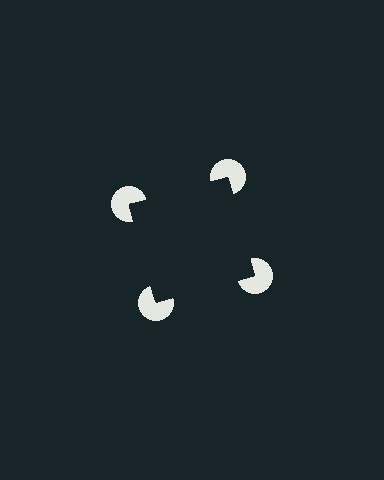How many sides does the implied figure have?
4 sides.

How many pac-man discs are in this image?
There are 4 — one at each vertex of the illusory square.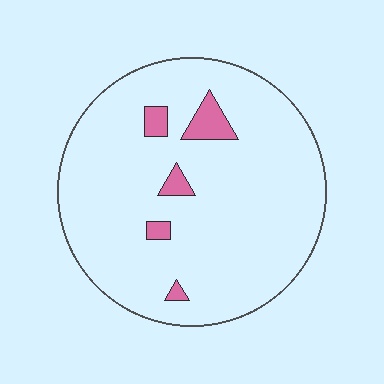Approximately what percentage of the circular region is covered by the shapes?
Approximately 5%.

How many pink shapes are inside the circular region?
5.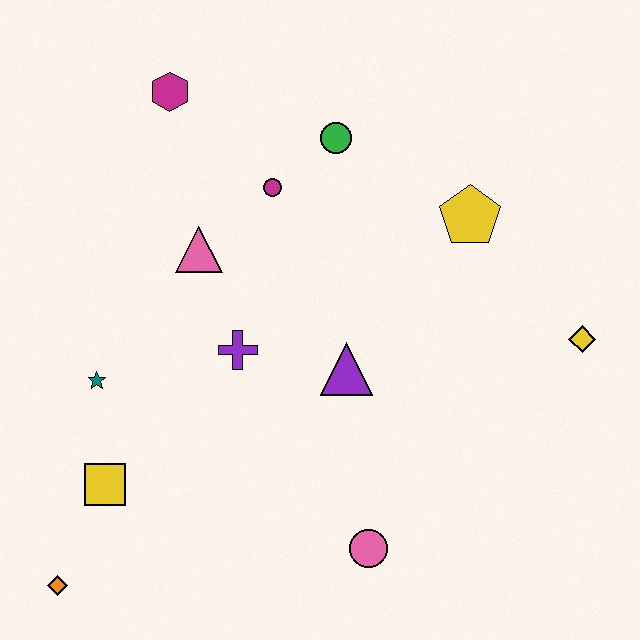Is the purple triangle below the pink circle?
No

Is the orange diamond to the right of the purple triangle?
No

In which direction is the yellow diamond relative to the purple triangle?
The yellow diamond is to the right of the purple triangle.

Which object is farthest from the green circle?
The orange diamond is farthest from the green circle.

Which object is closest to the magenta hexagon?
The magenta circle is closest to the magenta hexagon.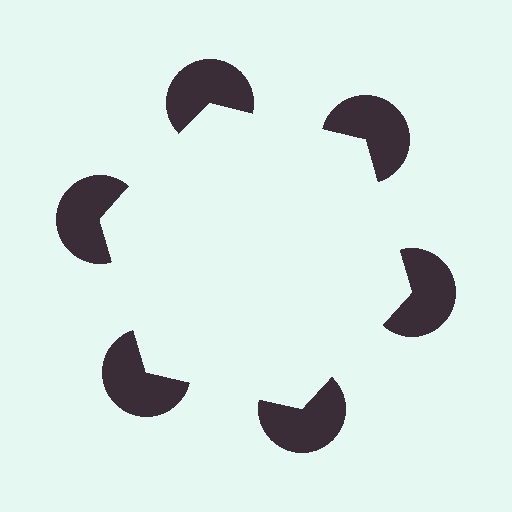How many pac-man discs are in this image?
There are 6 — one at each vertex of the illusory hexagon.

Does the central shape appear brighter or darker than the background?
It typically appears slightly brighter than the background, even though no actual brightness change is drawn.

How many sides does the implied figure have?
6 sides.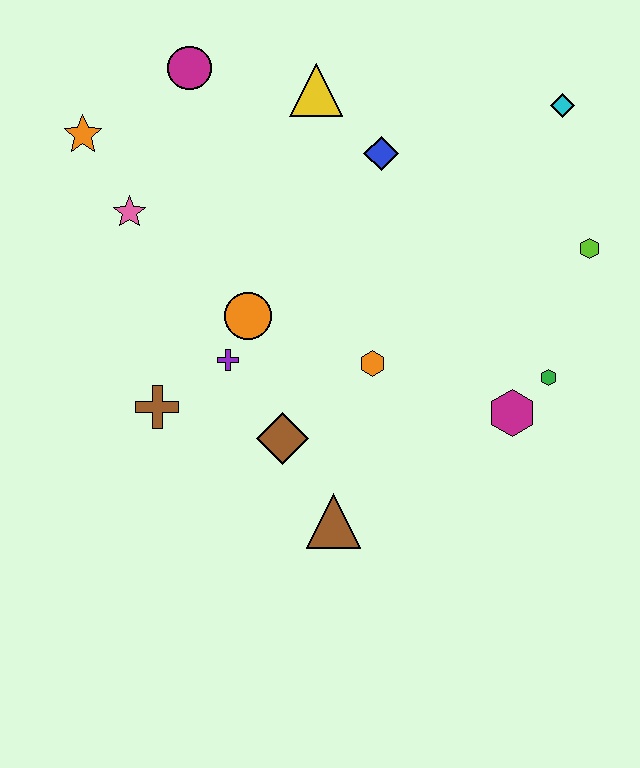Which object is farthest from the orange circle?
The cyan diamond is farthest from the orange circle.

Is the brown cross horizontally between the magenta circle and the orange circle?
No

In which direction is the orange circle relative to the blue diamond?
The orange circle is below the blue diamond.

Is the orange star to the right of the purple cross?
No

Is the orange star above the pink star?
Yes